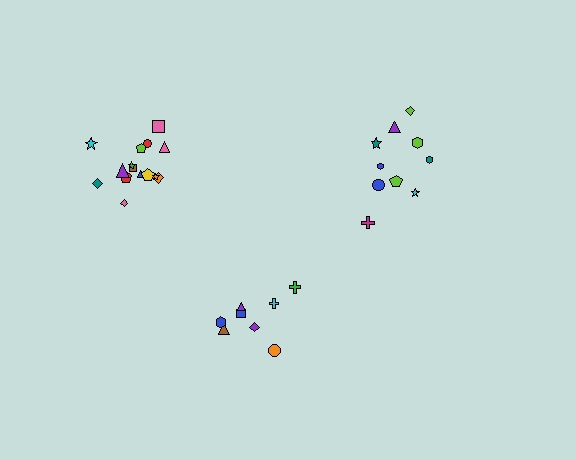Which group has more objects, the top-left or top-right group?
The top-left group.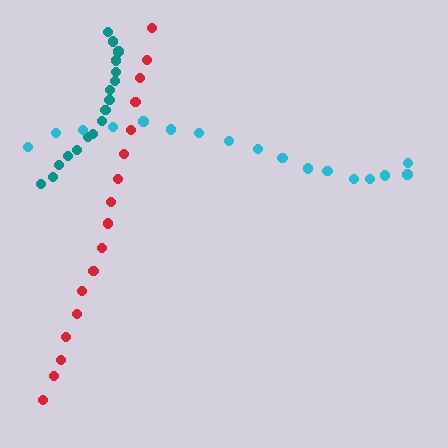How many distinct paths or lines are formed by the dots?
There are 3 distinct paths.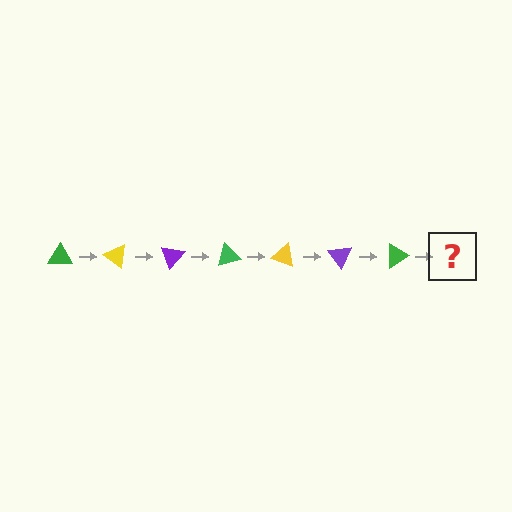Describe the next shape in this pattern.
It should be a yellow triangle, rotated 245 degrees from the start.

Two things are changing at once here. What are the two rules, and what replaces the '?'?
The two rules are that it rotates 35 degrees each step and the color cycles through green, yellow, and purple. The '?' should be a yellow triangle, rotated 245 degrees from the start.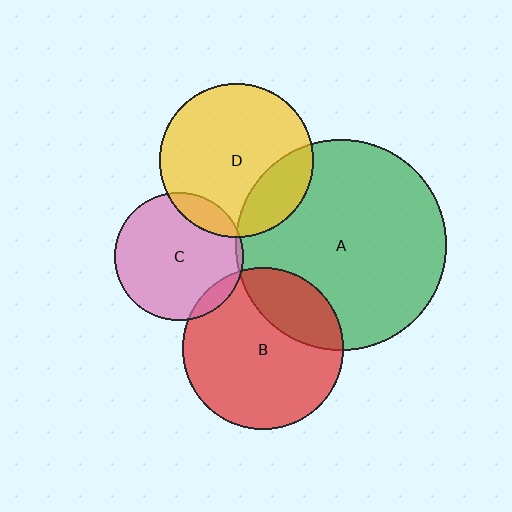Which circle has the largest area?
Circle A (green).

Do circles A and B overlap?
Yes.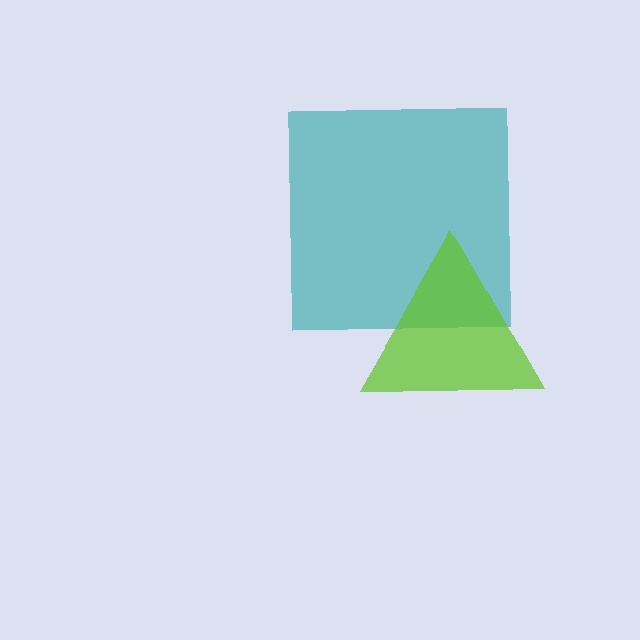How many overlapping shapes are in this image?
There are 2 overlapping shapes in the image.